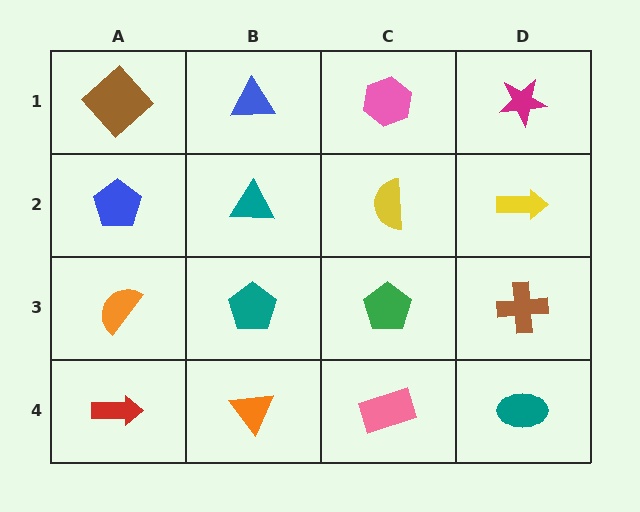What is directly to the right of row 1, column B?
A pink hexagon.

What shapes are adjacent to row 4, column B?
A teal pentagon (row 3, column B), a red arrow (row 4, column A), a pink rectangle (row 4, column C).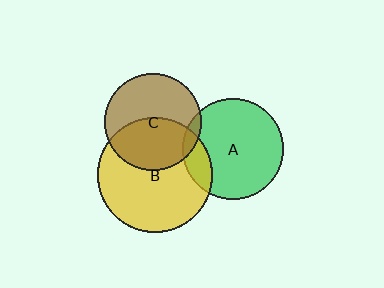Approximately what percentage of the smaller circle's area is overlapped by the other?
Approximately 5%.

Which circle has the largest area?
Circle B (yellow).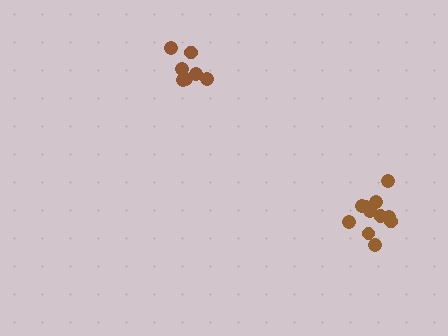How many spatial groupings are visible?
There are 2 spatial groupings.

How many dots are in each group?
Group 1: 7 dots, Group 2: 11 dots (18 total).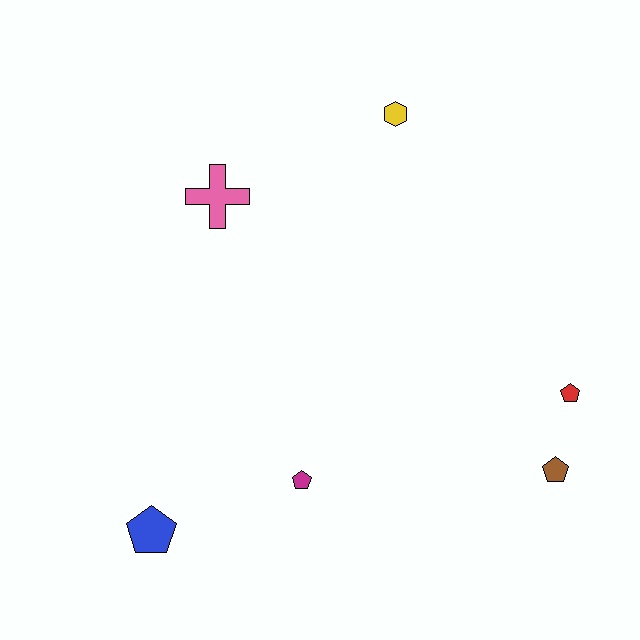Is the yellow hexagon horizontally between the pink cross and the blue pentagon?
No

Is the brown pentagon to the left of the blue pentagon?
No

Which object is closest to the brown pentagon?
The red pentagon is closest to the brown pentagon.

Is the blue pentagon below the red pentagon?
Yes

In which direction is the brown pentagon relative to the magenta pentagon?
The brown pentagon is to the right of the magenta pentagon.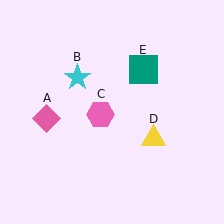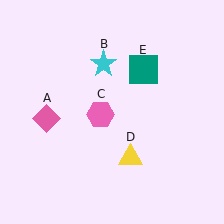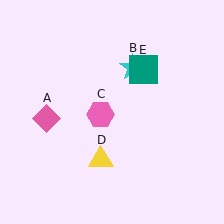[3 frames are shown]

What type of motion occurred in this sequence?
The cyan star (object B), yellow triangle (object D) rotated clockwise around the center of the scene.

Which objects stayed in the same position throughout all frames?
Pink diamond (object A) and pink hexagon (object C) and teal square (object E) remained stationary.